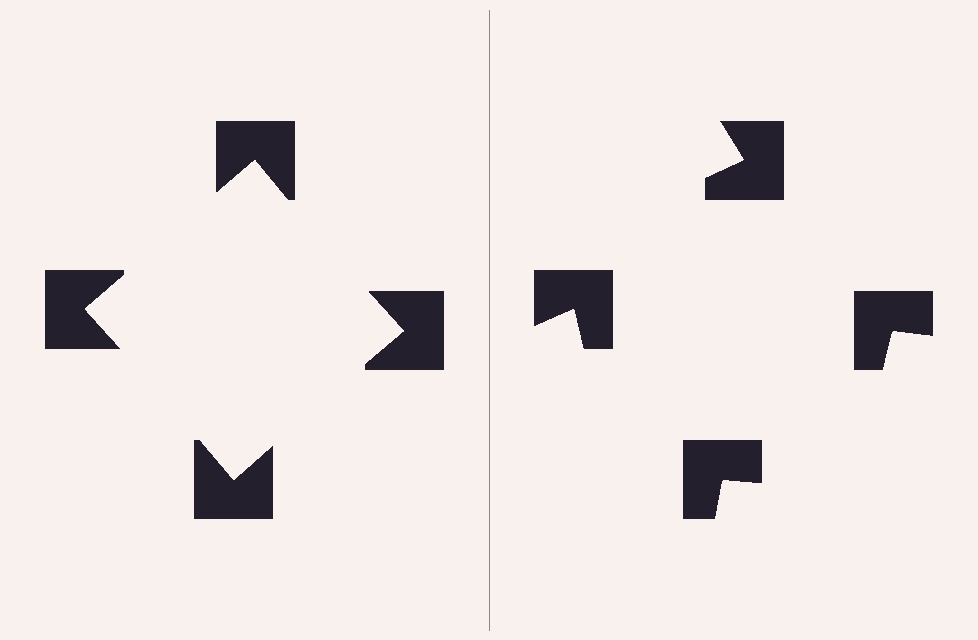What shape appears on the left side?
An illusory square.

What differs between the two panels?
The notched squares are positioned identically on both sides; only the wedge orientations differ. On the left they align to a square; on the right they are misaligned.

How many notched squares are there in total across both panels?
8 — 4 on each side.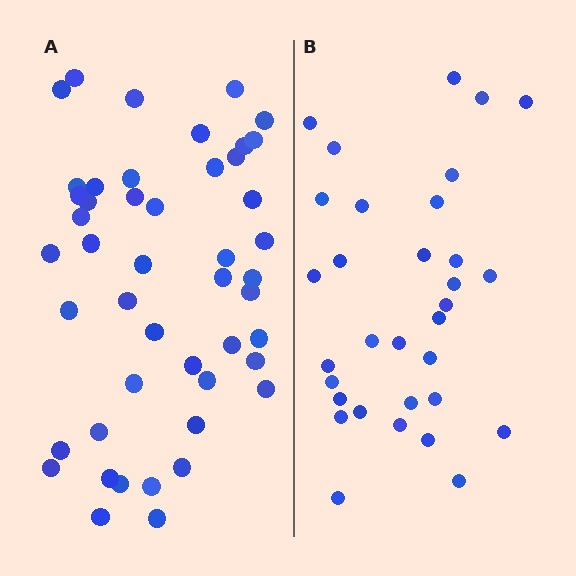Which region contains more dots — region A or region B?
Region A (the left region) has more dots.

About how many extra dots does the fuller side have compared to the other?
Region A has approximately 15 more dots than region B.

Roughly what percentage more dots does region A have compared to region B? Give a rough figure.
About 45% more.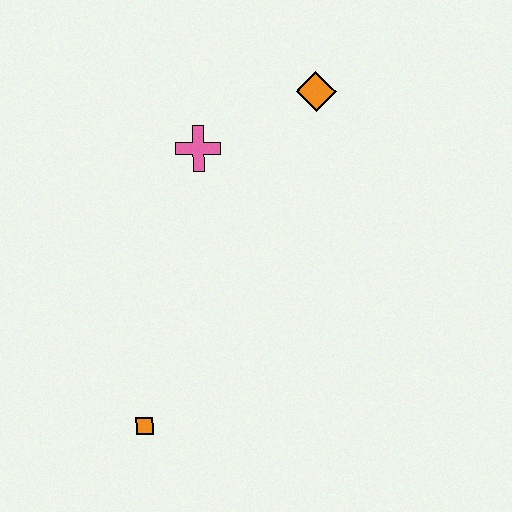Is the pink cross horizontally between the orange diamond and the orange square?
Yes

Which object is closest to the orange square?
The pink cross is closest to the orange square.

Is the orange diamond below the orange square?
No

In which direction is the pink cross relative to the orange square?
The pink cross is above the orange square.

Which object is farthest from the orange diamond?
The orange square is farthest from the orange diamond.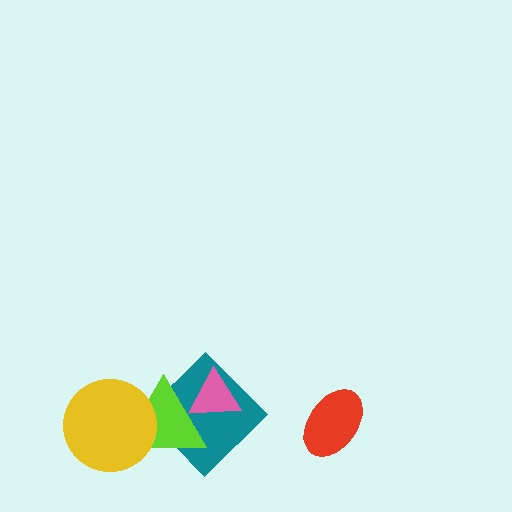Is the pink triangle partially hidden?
No, no other shape covers it.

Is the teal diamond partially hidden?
Yes, it is partially covered by another shape.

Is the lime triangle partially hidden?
Yes, it is partially covered by another shape.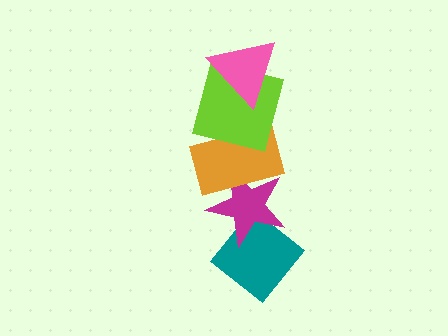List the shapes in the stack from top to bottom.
From top to bottom: the pink triangle, the lime square, the orange rectangle, the magenta star, the teal diamond.